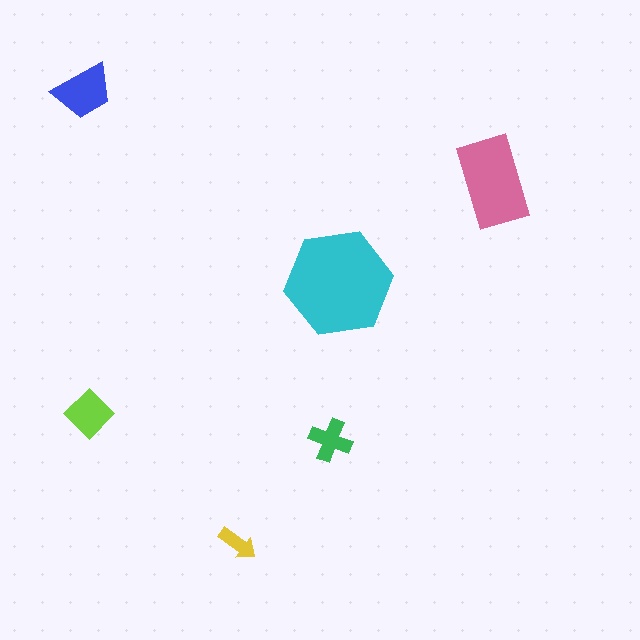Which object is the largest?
The cyan hexagon.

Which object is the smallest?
The yellow arrow.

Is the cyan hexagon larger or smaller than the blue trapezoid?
Larger.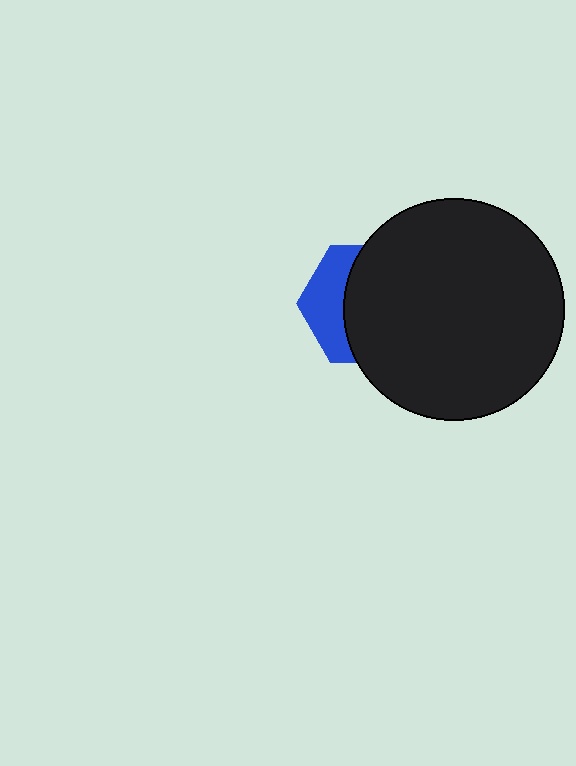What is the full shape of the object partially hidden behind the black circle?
The partially hidden object is a blue hexagon.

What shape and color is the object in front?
The object in front is a black circle.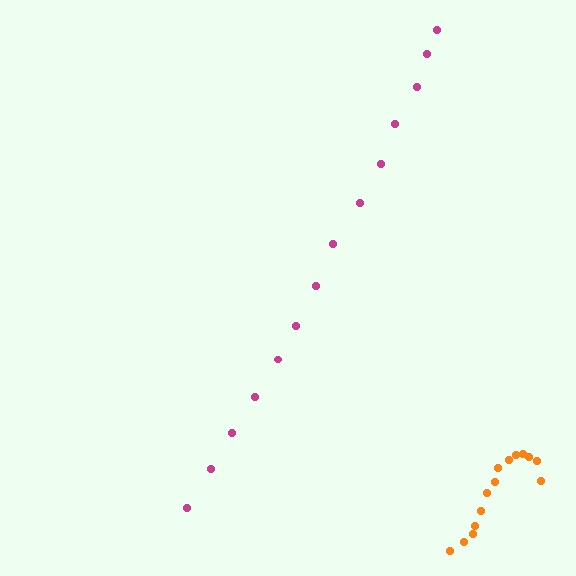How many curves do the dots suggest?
There are 2 distinct paths.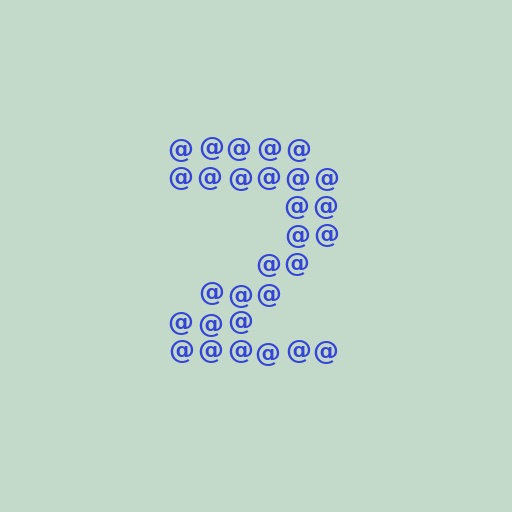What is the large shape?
The large shape is the digit 2.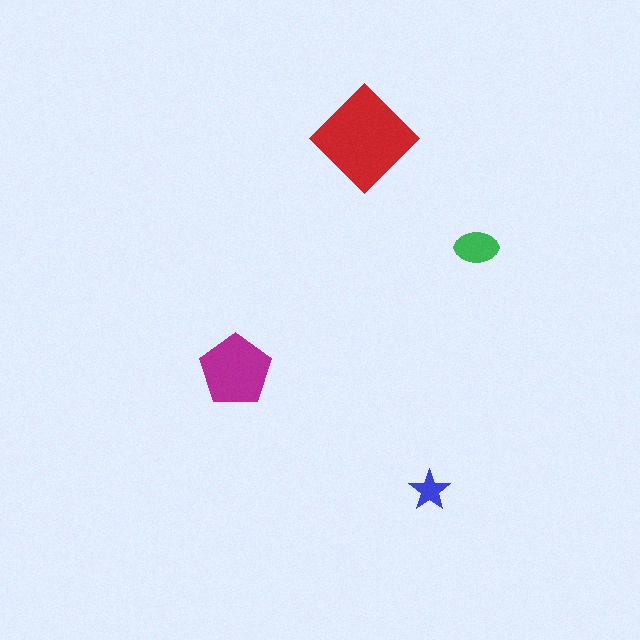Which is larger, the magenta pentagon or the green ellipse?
The magenta pentagon.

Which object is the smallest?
The blue star.